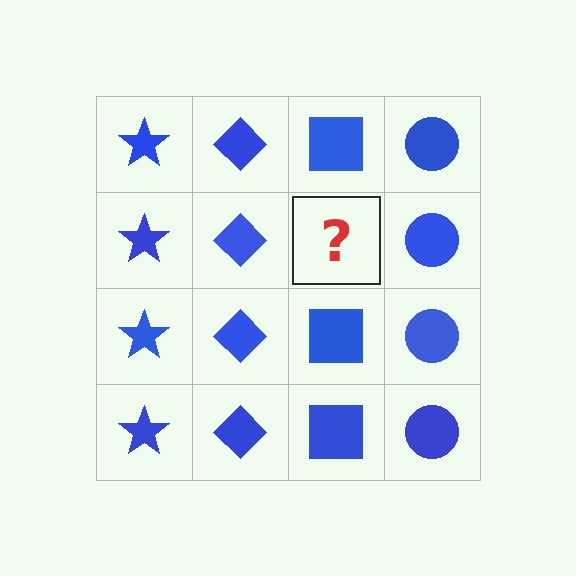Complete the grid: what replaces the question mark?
The question mark should be replaced with a blue square.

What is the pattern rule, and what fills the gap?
The rule is that each column has a consistent shape. The gap should be filled with a blue square.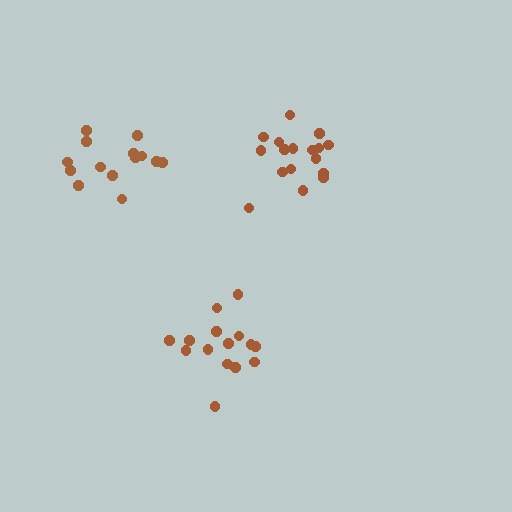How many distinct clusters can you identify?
There are 3 distinct clusters.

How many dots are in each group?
Group 1: 15 dots, Group 2: 17 dots, Group 3: 14 dots (46 total).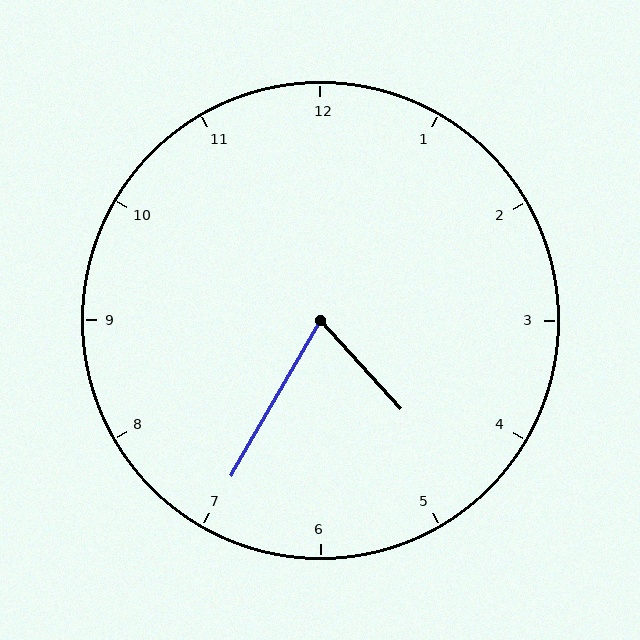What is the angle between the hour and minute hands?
Approximately 72 degrees.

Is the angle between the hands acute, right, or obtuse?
It is acute.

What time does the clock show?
4:35.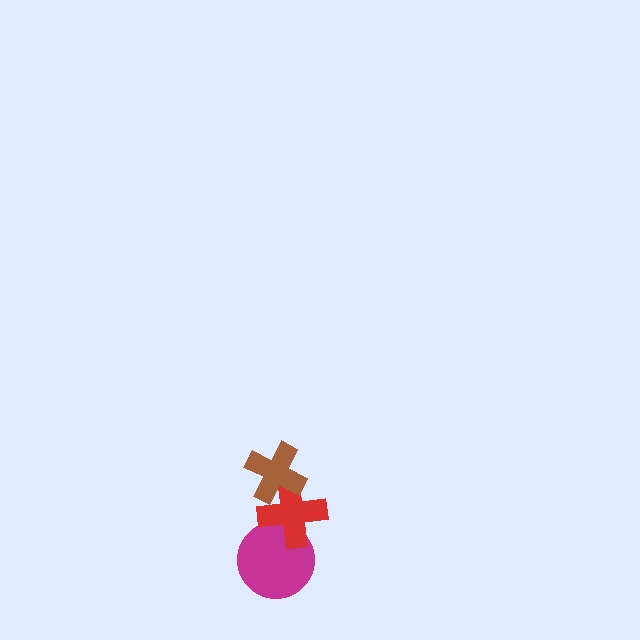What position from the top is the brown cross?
The brown cross is 1st from the top.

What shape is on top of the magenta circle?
The red cross is on top of the magenta circle.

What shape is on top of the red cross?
The brown cross is on top of the red cross.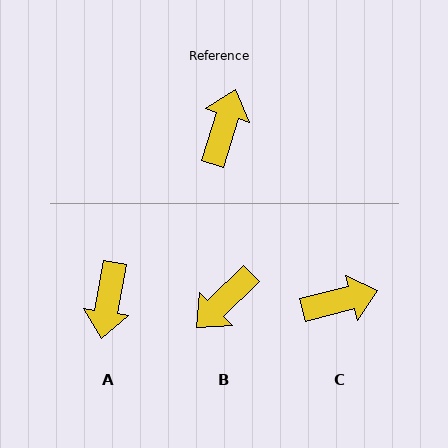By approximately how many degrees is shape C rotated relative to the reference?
Approximately 59 degrees clockwise.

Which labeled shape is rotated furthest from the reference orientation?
A, about 173 degrees away.